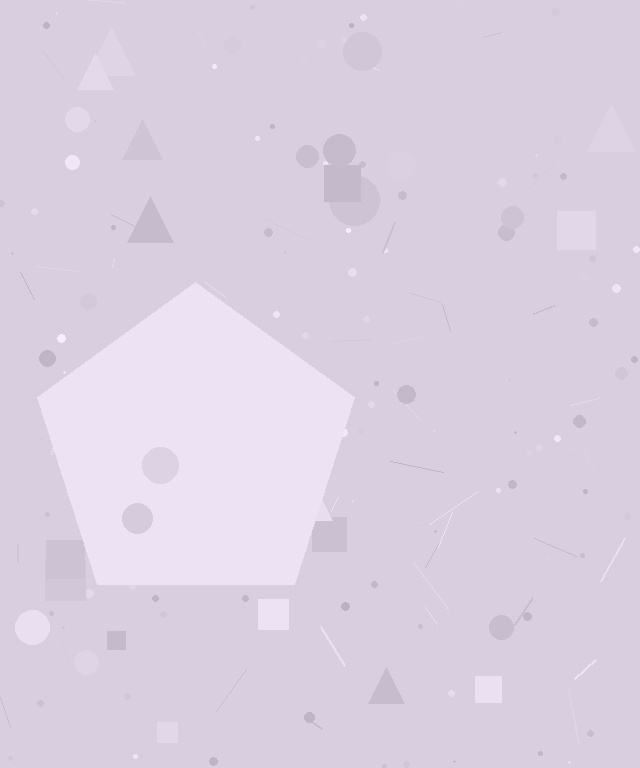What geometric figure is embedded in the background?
A pentagon is embedded in the background.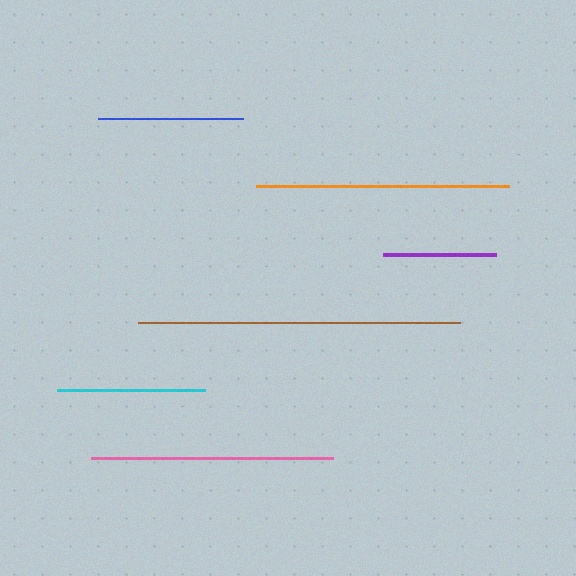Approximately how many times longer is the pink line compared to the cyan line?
The pink line is approximately 1.6 times the length of the cyan line.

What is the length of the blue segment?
The blue segment is approximately 145 pixels long.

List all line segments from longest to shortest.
From longest to shortest: brown, orange, pink, cyan, blue, purple.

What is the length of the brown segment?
The brown segment is approximately 321 pixels long.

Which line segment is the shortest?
The purple line is the shortest at approximately 113 pixels.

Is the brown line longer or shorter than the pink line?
The brown line is longer than the pink line.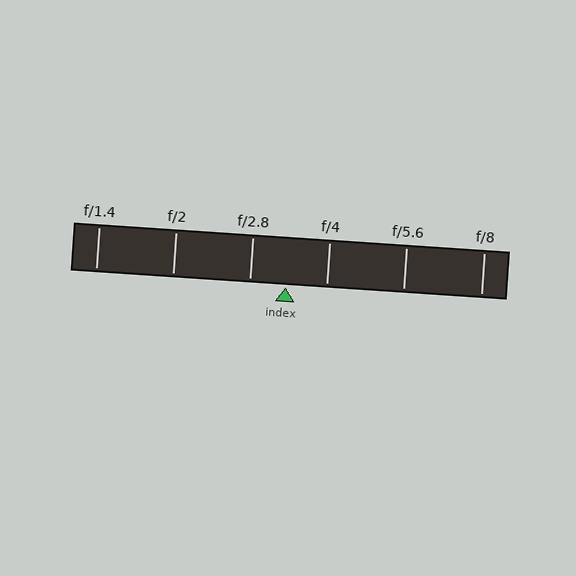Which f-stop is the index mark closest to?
The index mark is closest to f/2.8.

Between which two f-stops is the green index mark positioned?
The index mark is between f/2.8 and f/4.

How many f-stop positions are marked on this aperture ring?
There are 6 f-stop positions marked.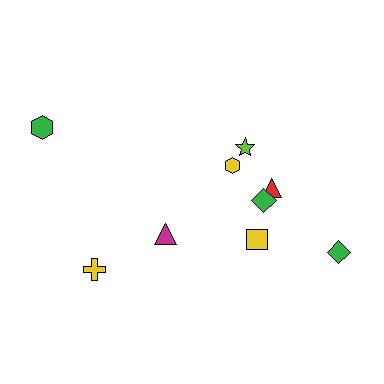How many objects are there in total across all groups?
There are 9 objects.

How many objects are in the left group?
There are 3 objects.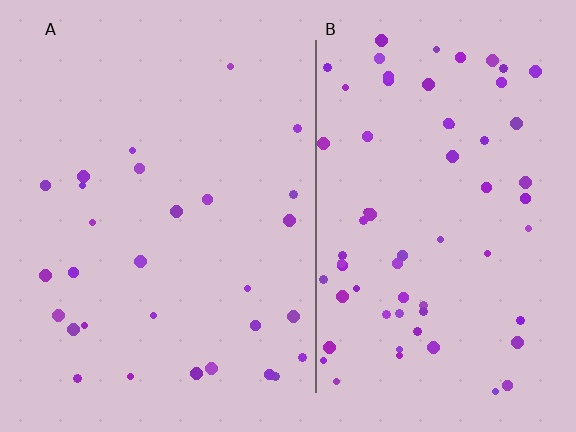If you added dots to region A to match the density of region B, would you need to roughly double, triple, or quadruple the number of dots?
Approximately double.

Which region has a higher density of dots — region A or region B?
B (the right).